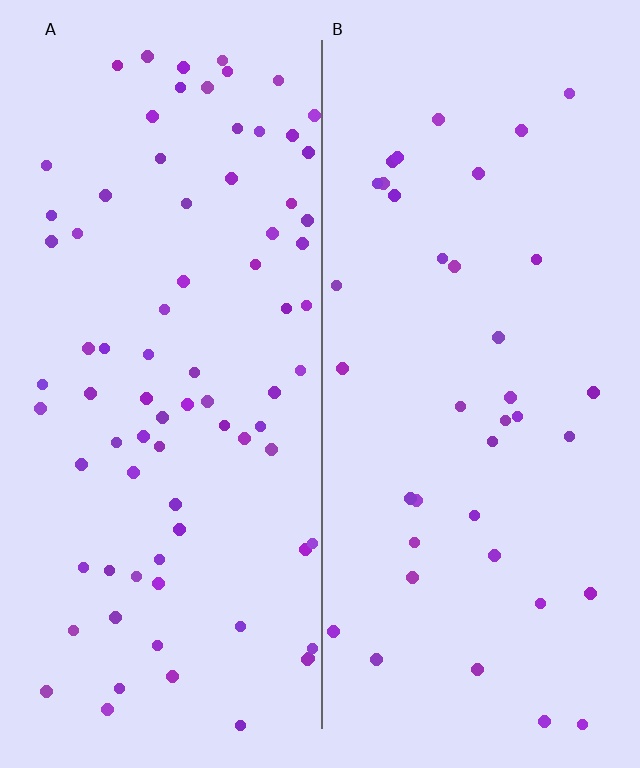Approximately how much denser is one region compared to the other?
Approximately 2.1× — region A over region B.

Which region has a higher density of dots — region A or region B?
A (the left).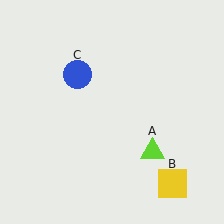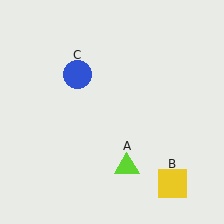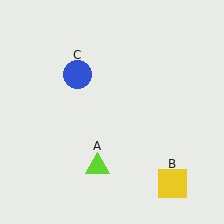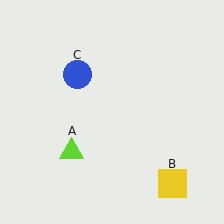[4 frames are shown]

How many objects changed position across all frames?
1 object changed position: lime triangle (object A).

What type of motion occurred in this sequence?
The lime triangle (object A) rotated clockwise around the center of the scene.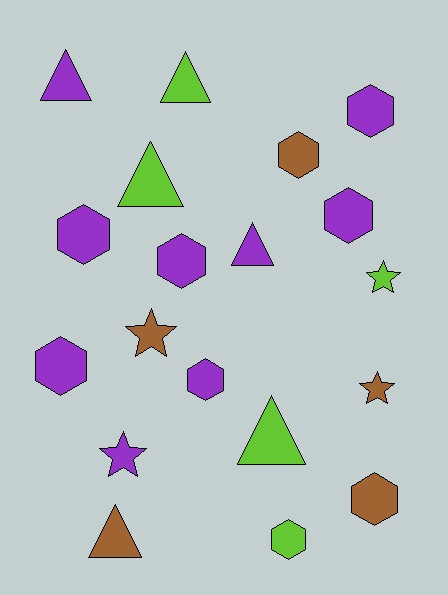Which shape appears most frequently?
Hexagon, with 9 objects.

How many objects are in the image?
There are 19 objects.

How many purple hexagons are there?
There are 6 purple hexagons.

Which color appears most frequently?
Purple, with 9 objects.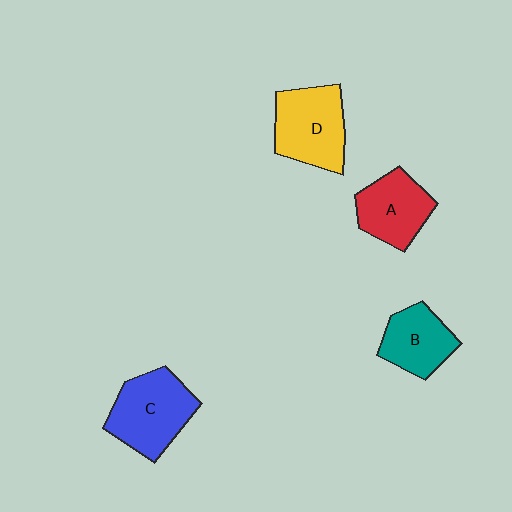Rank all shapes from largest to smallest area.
From largest to smallest: C (blue), D (yellow), A (red), B (teal).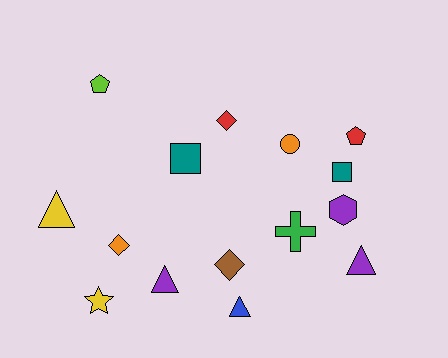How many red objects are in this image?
There are 2 red objects.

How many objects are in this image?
There are 15 objects.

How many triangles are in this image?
There are 4 triangles.